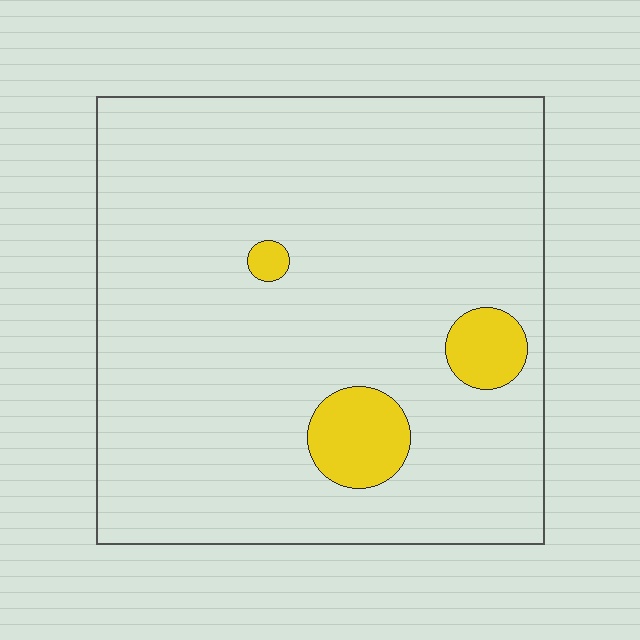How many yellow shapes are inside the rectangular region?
3.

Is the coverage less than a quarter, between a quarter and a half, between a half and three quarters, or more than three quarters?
Less than a quarter.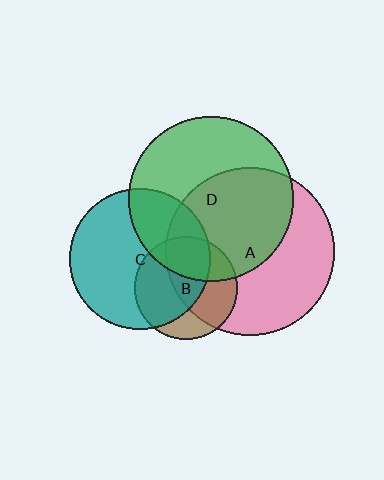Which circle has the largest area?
Circle A (pink).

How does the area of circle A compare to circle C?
Approximately 1.4 times.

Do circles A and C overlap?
Yes.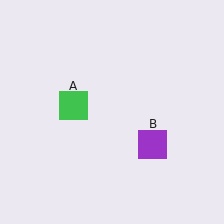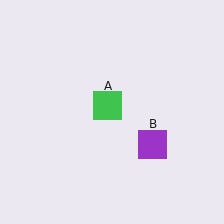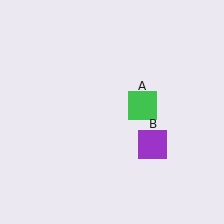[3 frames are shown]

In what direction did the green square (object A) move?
The green square (object A) moved right.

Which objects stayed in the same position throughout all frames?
Purple square (object B) remained stationary.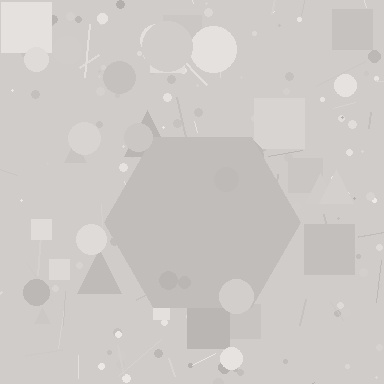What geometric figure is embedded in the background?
A hexagon is embedded in the background.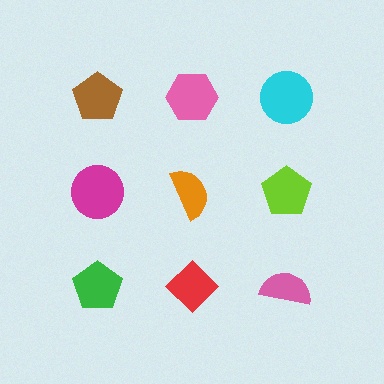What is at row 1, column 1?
A brown pentagon.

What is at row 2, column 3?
A lime pentagon.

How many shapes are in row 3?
3 shapes.